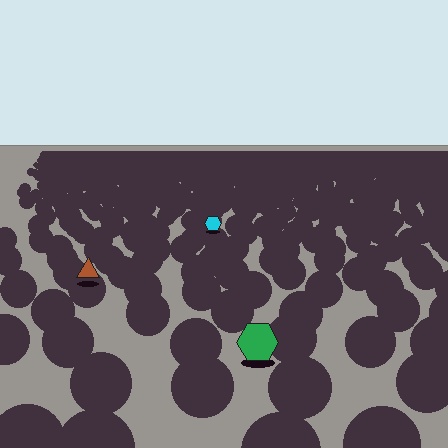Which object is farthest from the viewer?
The cyan hexagon is farthest from the viewer. It appears smaller and the ground texture around it is denser.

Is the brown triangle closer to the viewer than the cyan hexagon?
Yes. The brown triangle is closer — you can tell from the texture gradient: the ground texture is coarser near it.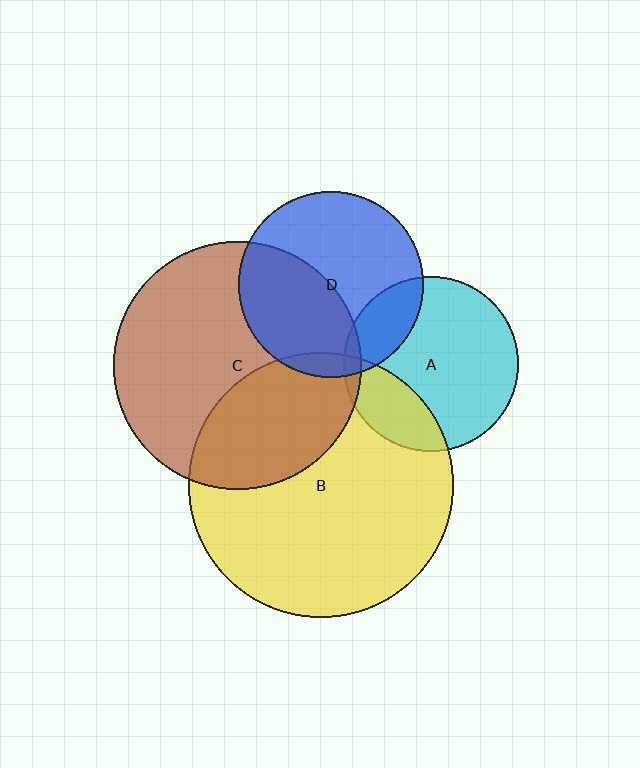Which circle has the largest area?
Circle B (yellow).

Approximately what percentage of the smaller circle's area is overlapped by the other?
Approximately 5%.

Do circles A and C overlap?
Yes.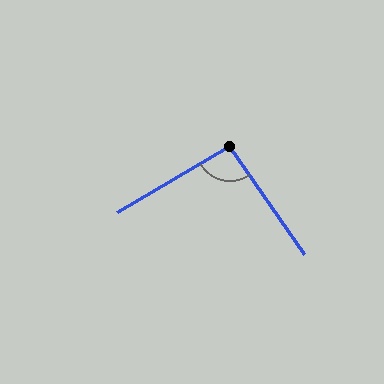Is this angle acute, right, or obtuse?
It is approximately a right angle.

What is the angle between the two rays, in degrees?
Approximately 94 degrees.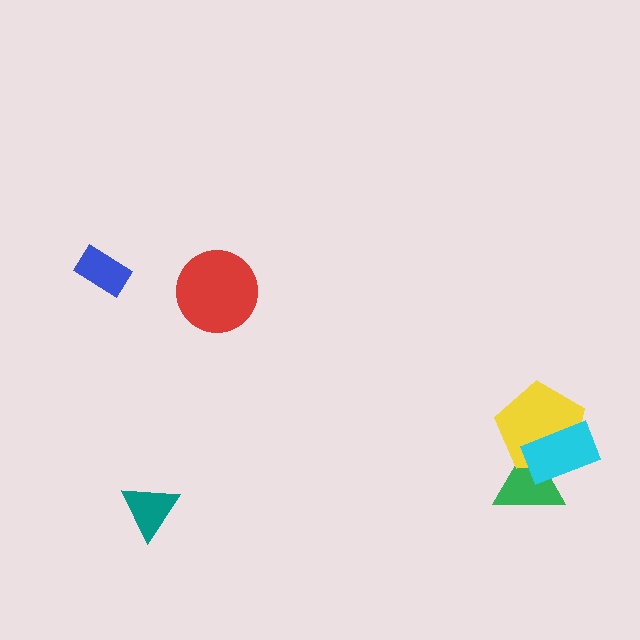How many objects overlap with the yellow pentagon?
2 objects overlap with the yellow pentagon.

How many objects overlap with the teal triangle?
0 objects overlap with the teal triangle.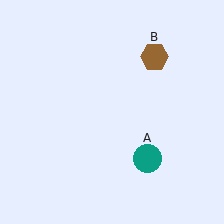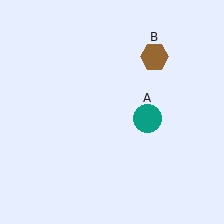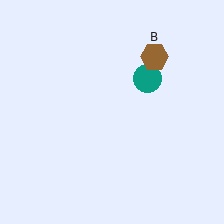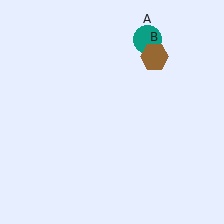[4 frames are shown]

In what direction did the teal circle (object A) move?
The teal circle (object A) moved up.